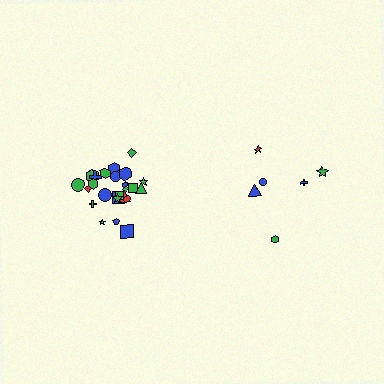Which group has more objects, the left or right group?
The left group.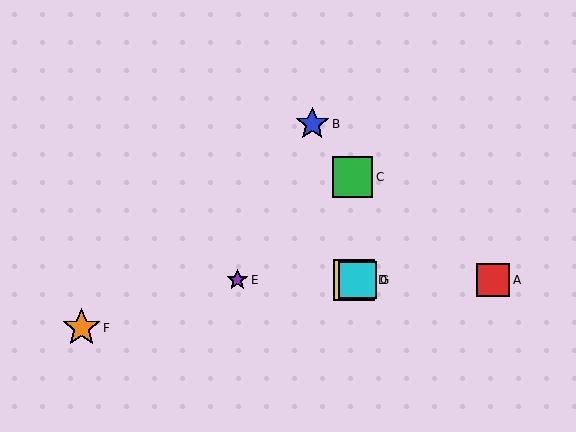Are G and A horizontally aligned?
Yes, both are at y≈280.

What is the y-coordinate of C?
Object C is at y≈177.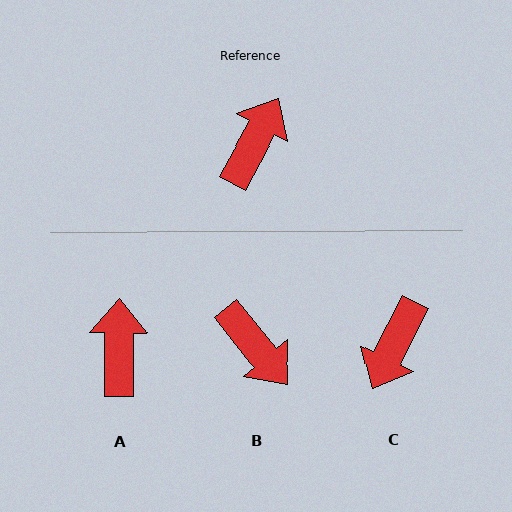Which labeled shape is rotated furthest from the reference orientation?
C, about 178 degrees away.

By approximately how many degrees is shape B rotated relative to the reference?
Approximately 112 degrees clockwise.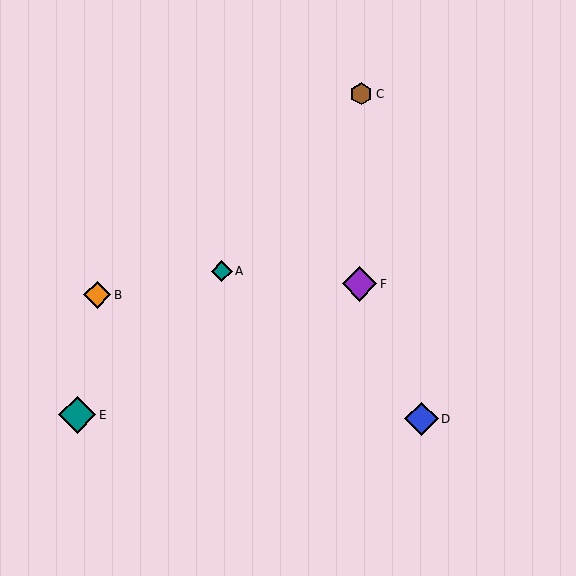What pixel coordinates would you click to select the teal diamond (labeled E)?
Click at (77, 415) to select the teal diamond E.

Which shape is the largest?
The teal diamond (labeled E) is the largest.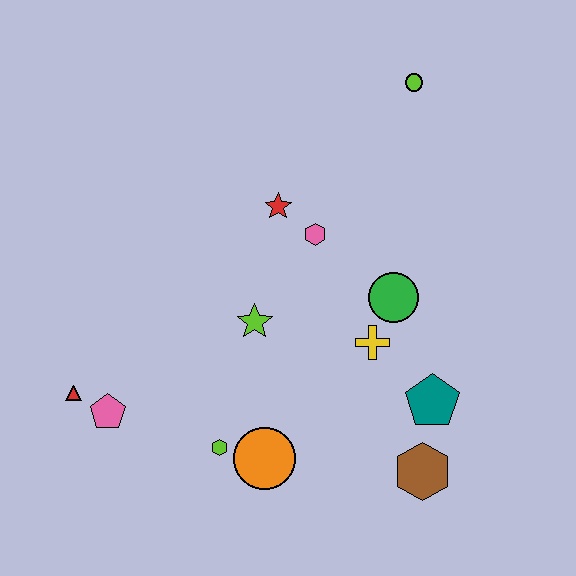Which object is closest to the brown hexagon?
The teal pentagon is closest to the brown hexagon.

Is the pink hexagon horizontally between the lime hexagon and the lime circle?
Yes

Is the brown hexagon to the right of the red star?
Yes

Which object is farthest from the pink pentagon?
The lime circle is farthest from the pink pentagon.